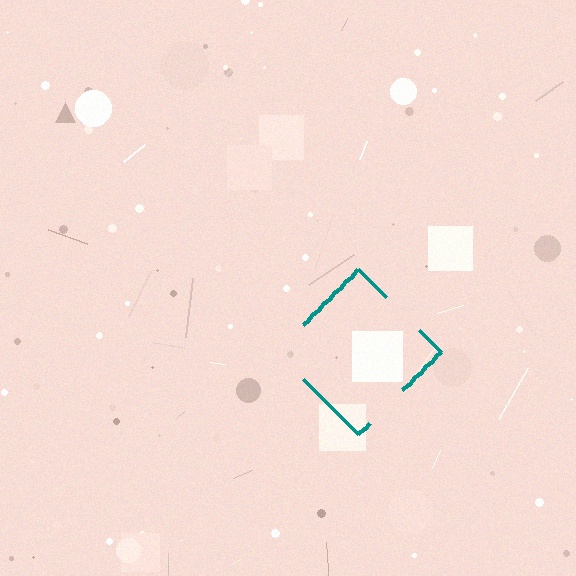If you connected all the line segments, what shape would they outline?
They would outline a diamond.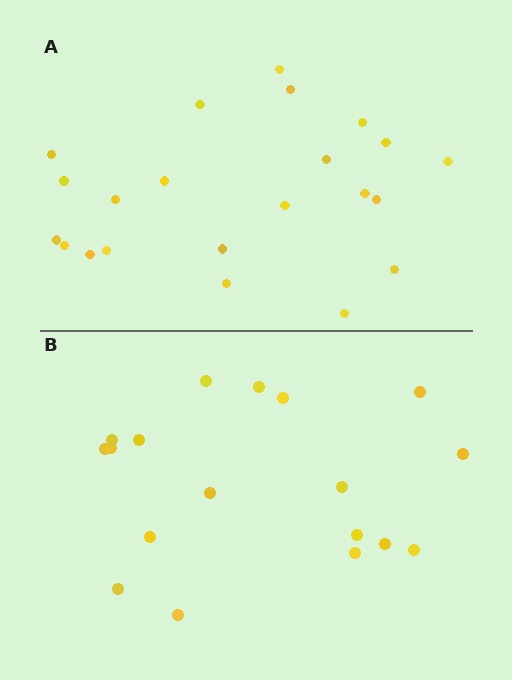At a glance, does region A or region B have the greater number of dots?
Region A (the top region) has more dots.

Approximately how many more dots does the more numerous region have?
Region A has about 4 more dots than region B.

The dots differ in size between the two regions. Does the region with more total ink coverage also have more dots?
No. Region B has more total ink coverage because its dots are larger, but region A actually contains more individual dots. Total area can be misleading — the number of items is what matters here.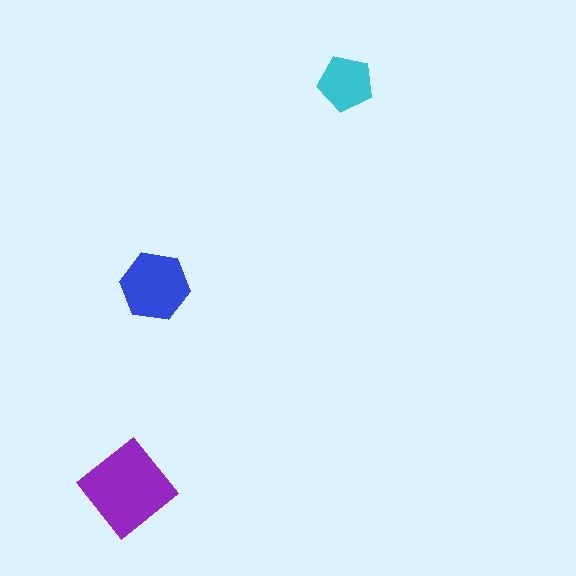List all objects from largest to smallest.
The purple diamond, the blue hexagon, the cyan pentagon.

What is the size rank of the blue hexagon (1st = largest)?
2nd.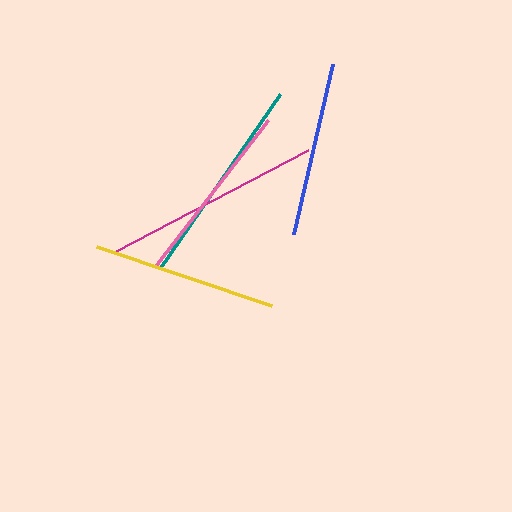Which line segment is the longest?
The magenta line is the longest at approximately 220 pixels.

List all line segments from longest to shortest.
From longest to shortest: magenta, teal, yellow, pink, blue.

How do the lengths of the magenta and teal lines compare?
The magenta and teal lines are approximately the same length.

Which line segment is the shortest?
The blue line is the shortest at approximately 175 pixels.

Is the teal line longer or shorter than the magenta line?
The magenta line is longer than the teal line.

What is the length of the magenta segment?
The magenta segment is approximately 220 pixels long.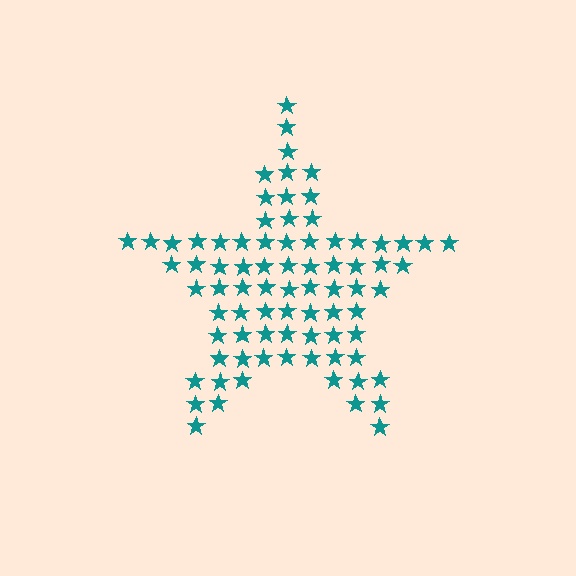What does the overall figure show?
The overall figure shows a star.